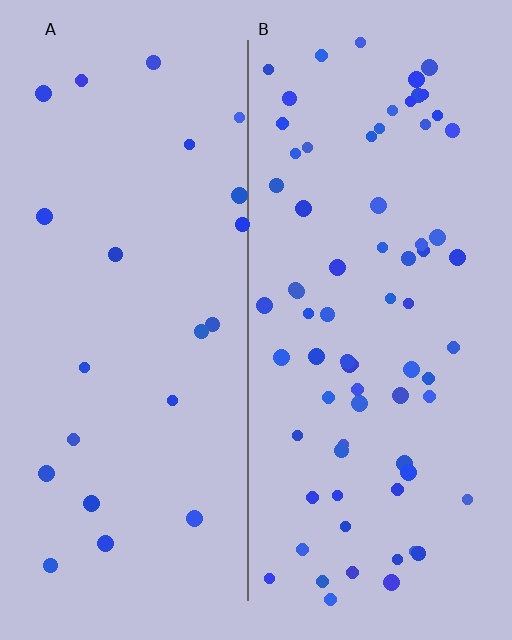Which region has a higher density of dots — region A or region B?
B (the right).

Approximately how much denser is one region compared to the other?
Approximately 3.3× — region B over region A.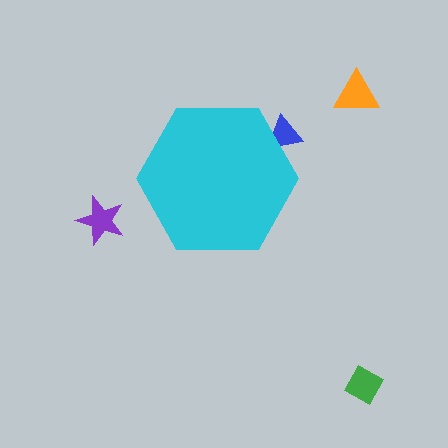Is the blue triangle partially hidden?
Yes, the blue triangle is partially hidden behind the cyan hexagon.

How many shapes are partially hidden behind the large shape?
1 shape is partially hidden.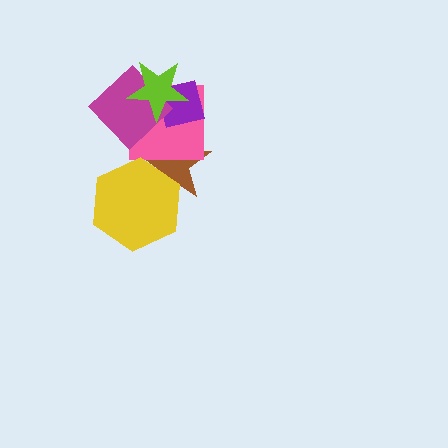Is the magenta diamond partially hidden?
Yes, it is partially covered by another shape.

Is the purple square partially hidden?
Yes, it is partially covered by another shape.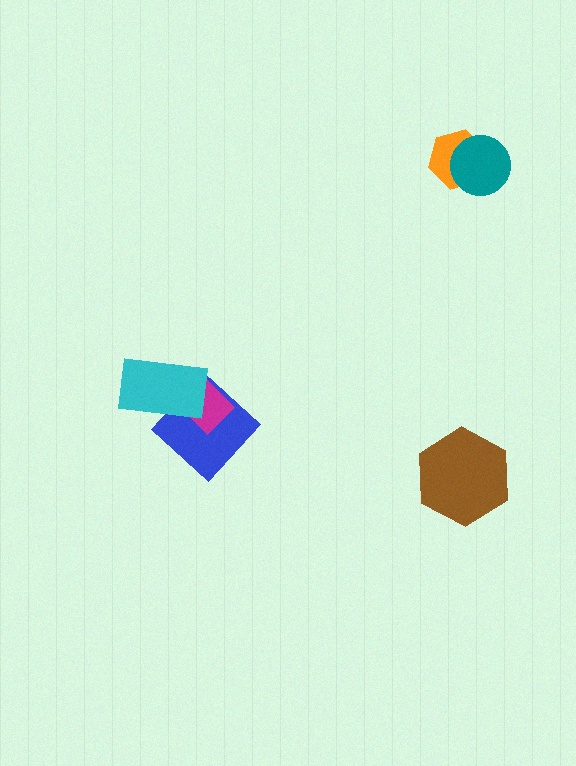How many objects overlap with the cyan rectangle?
2 objects overlap with the cyan rectangle.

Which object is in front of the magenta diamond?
The cyan rectangle is in front of the magenta diamond.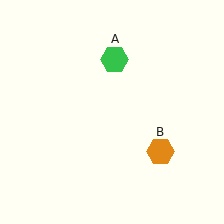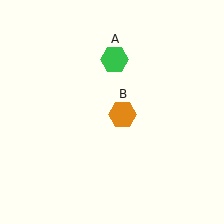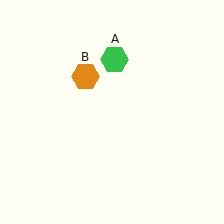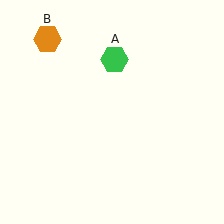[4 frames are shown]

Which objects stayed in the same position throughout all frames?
Green hexagon (object A) remained stationary.